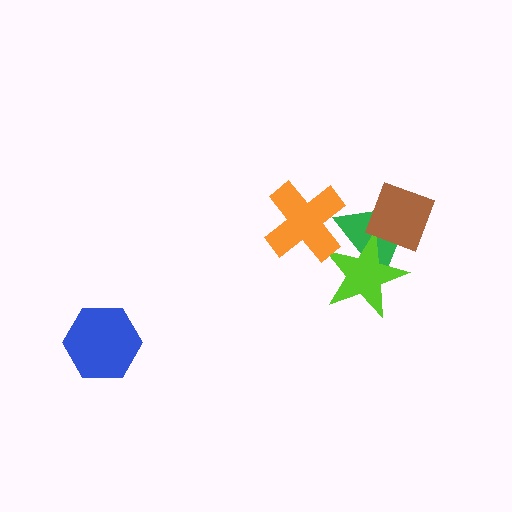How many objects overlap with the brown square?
1 object overlaps with the brown square.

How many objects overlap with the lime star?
1 object overlaps with the lime star.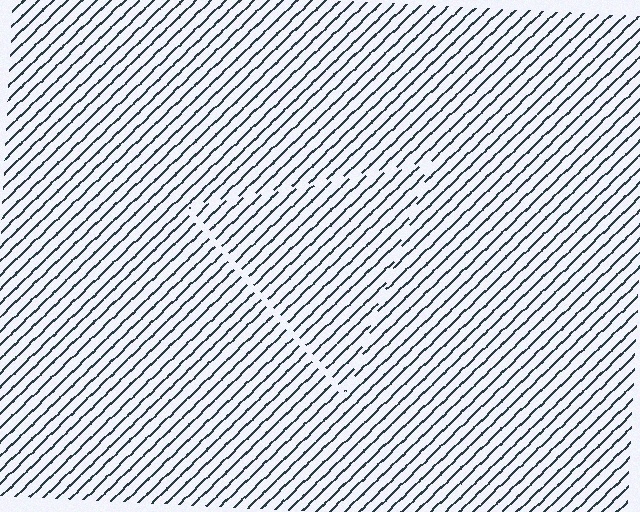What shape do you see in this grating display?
An illusory triangle. The interior of the shape contains the same grating, shifted by half a period — the contour is defined by the phase discontinuity where line-ends from the inner and outer gratings abut.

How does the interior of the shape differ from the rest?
The interior of the shape contains the same grating, shifted by half a period — the contour is defined by the phase discontinuity where line-ends from the inner and outer gratings abut.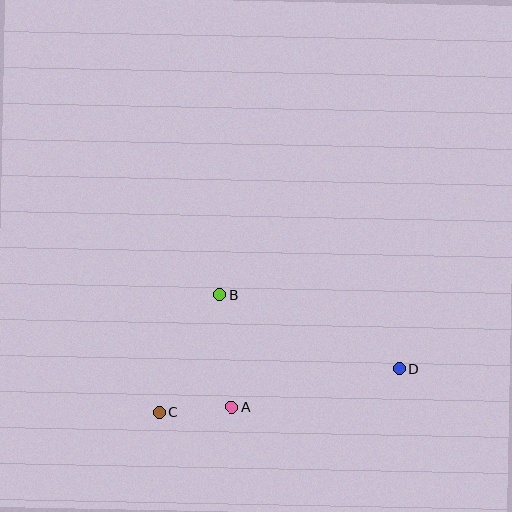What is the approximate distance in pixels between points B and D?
The distance between B and D is approximately 194 pixels.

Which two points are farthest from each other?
Points C and D are farthest from each other.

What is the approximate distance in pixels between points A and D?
The distance between A and D is approximately 171 pixels.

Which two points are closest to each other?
Points A and C are closest to each other.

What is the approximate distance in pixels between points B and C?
The distance between B and C is approximately 133 pixels.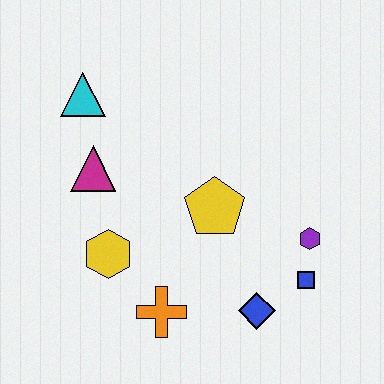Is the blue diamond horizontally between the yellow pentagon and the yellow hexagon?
No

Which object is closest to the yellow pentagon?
The purple hexagon is closest to the yellow pentagon.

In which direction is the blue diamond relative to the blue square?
The blue diamond is to the left of the blue square.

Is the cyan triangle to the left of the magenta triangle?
Yes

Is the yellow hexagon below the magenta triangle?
Yes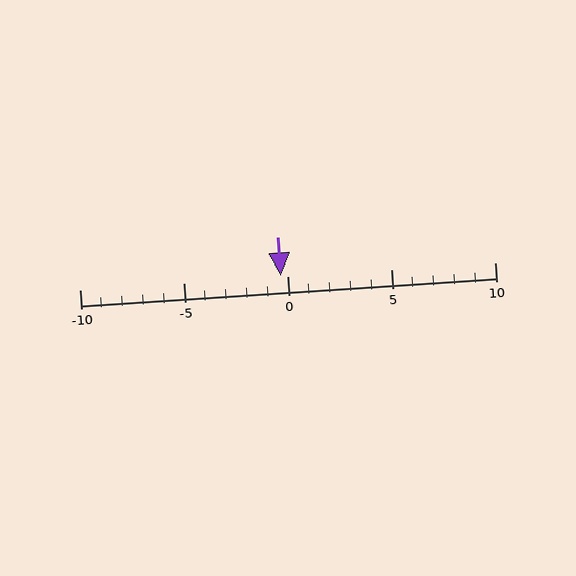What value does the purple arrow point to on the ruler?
The purple arrow points to approximately 0.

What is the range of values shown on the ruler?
The ruler shows values from -10 to 10.